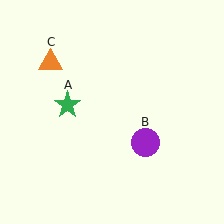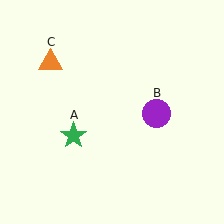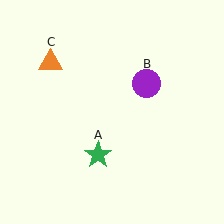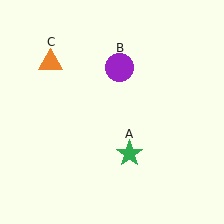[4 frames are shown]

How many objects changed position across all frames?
2 objects changed position: green star (object A), purple circle (object B).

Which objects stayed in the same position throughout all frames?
Orange triangle (object C) remained stationary.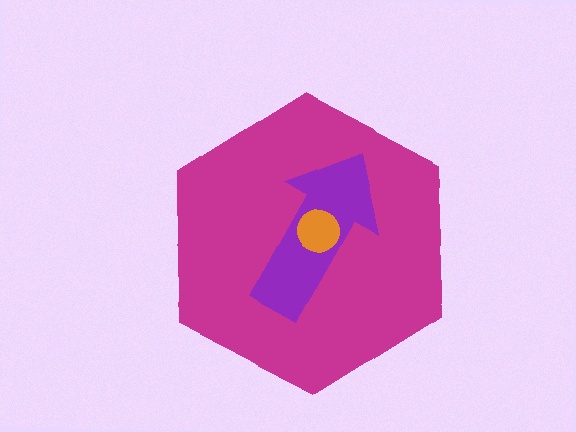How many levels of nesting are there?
3.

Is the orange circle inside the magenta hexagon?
Yes.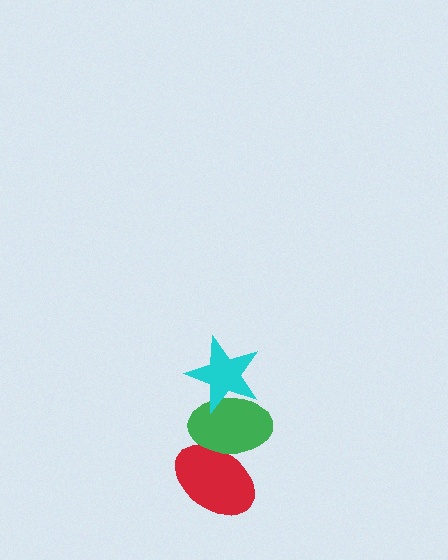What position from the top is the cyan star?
The cyan star is 1st from the top.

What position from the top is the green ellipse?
The green ellipse is 2nd from the top.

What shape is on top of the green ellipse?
The cyan star is on top of the green ellipse.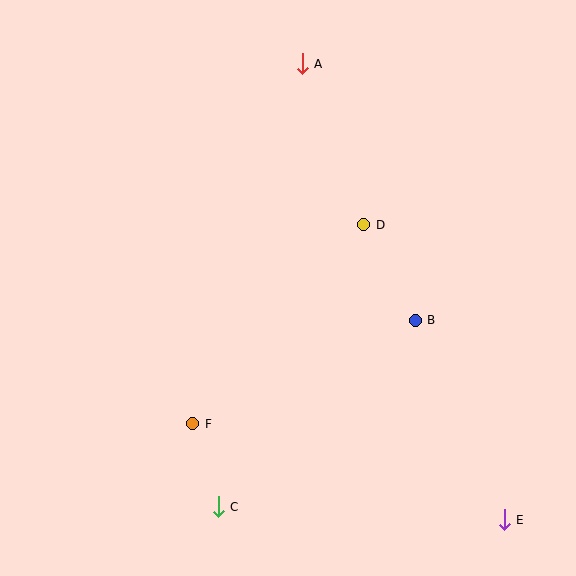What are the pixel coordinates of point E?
Point E is at (504, 520).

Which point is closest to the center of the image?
Point D at (364, 225) is closest to the center.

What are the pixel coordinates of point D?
Point D is at (364, 225).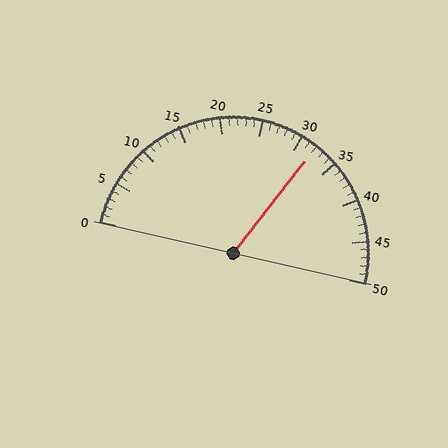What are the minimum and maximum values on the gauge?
The gauge ranges from 0 to 50.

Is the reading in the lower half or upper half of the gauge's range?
The reading is in the upper half of the range (0 to 50).